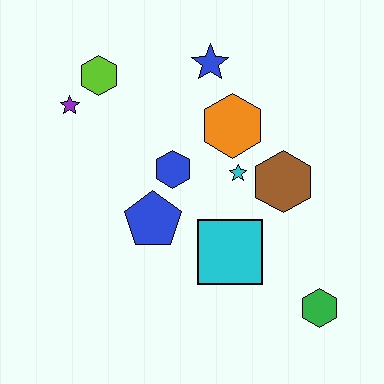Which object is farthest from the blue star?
The green hexagon is farthest from the blue star.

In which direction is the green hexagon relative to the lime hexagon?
The green hexagon is below the lime hexagon.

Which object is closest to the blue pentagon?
The blue hexagon is closest to the blue pentagon.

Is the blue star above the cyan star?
Yes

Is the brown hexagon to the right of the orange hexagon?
Yes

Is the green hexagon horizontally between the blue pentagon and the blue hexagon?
No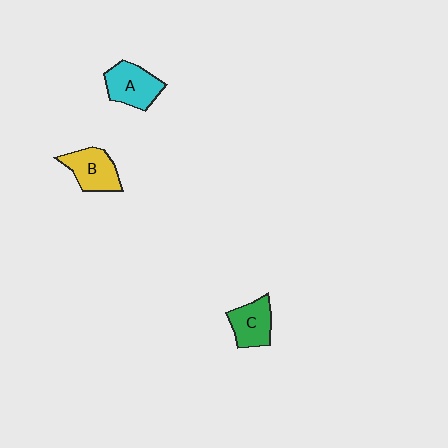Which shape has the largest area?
Shape A (cyan).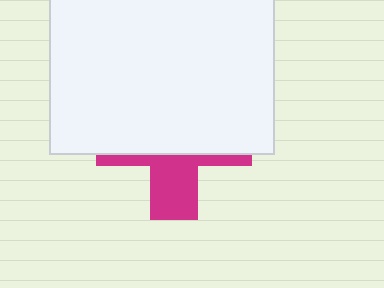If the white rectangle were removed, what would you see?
You would see the complete magenta cross.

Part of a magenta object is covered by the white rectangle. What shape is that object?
It is a cross.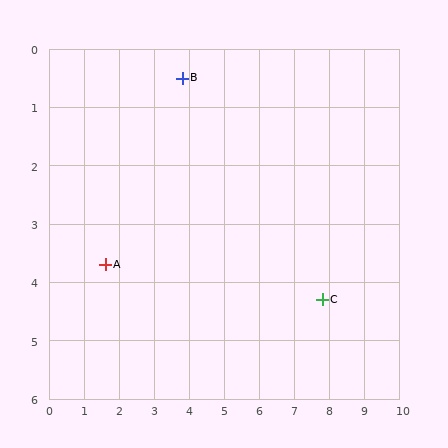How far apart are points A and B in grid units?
Points A and B are about 3.9 grid units apart.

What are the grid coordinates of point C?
Point C is at approximately (7.8, 4.3).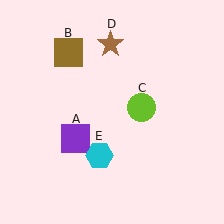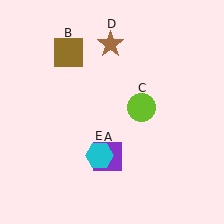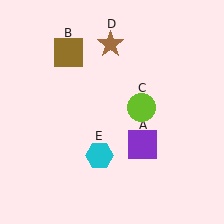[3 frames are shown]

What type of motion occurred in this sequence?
The purple square (object A) rotated counterclockwise around the center of the scene.